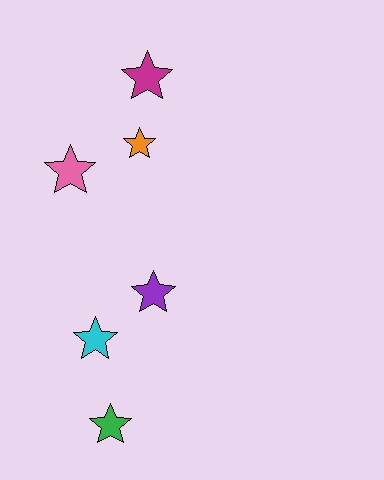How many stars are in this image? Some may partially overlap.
There are 6 stars.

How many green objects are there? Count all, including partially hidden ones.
There is 1 green object.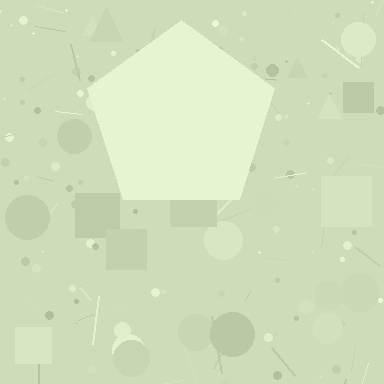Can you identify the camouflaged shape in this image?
The camouflaged shape is a pentagon.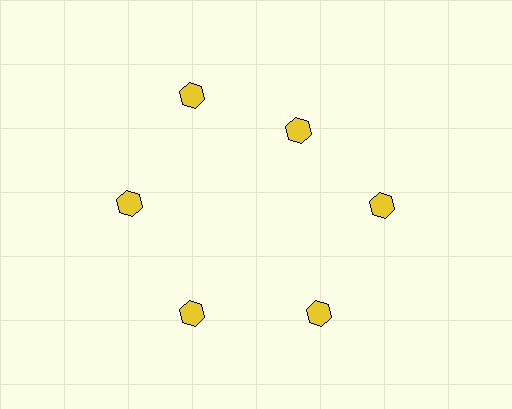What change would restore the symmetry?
The symmetry would be restored by moving it outward, back onto the ring so that all 6 hexagons sit at equal angles and equal distance from the center.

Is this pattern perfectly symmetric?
No. The 6 yellow hexagons are arranged in a ring, but one element near the 1 o'clock position is pulled inward toward the center, breaking the 6-fold rotational symmetry.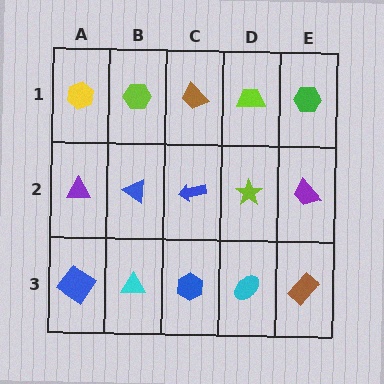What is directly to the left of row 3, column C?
A cyan triangle.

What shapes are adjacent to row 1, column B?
A blue triangle (row 2, column B), a yellow hexagon (row 1, column A), a brown trapezoid (row 1, column C).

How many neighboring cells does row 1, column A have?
2.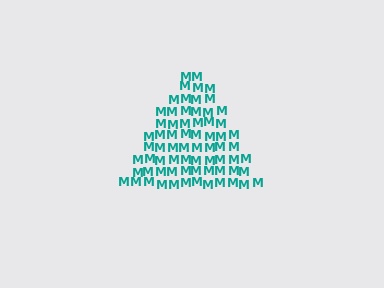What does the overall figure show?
The overall figure shows a triangle.